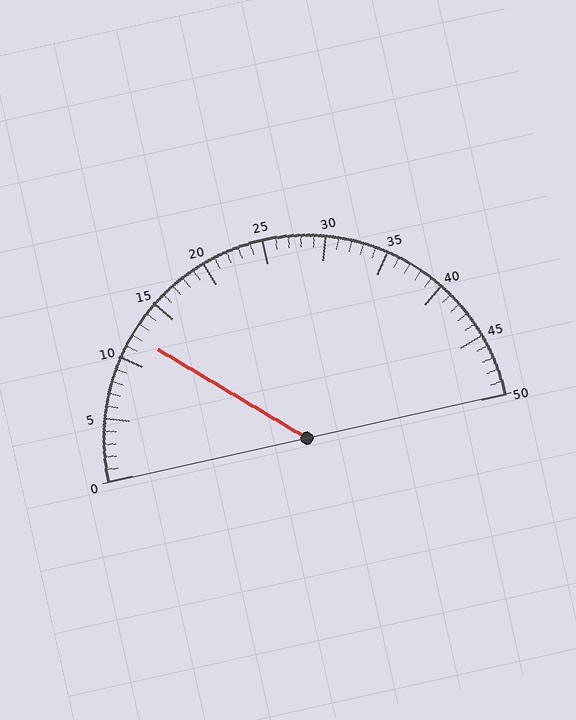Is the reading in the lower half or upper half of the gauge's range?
The reading is in the lower half of the range (0 to 50).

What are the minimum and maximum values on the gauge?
The gauge ranges from 0 to 50.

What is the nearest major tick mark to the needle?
The nearest major tick mark is 10.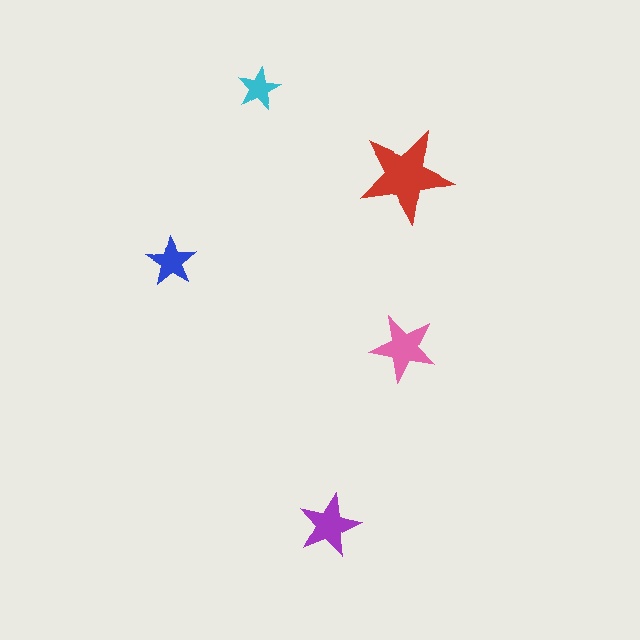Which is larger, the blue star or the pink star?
The pink one.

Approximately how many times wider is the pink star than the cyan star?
About 1.5 times wider.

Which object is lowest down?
The purple star is bottommost.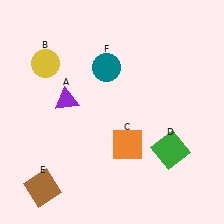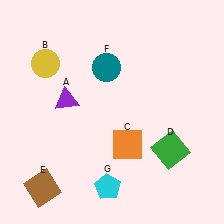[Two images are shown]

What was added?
A cyan pentagon (G) was added in Image 2.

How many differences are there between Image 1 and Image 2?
There is 1 difference between the two images.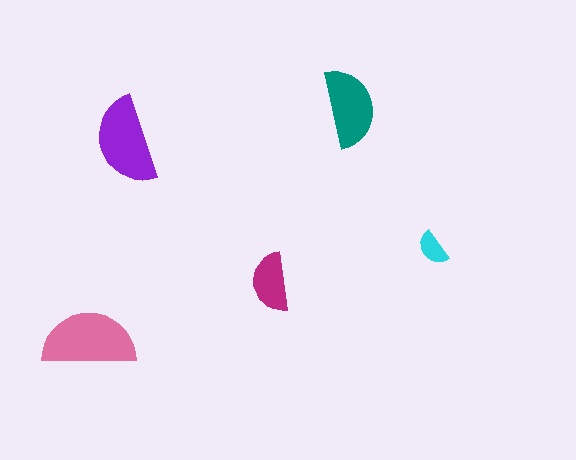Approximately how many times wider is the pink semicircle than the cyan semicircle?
About 2.5 times wider.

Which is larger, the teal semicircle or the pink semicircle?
The pink one.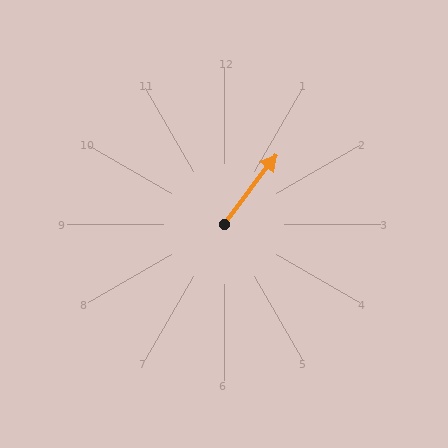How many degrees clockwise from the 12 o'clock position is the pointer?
Approximately 37 degrees.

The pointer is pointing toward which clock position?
Roughly 1 o'clock.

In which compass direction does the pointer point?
Northeast.